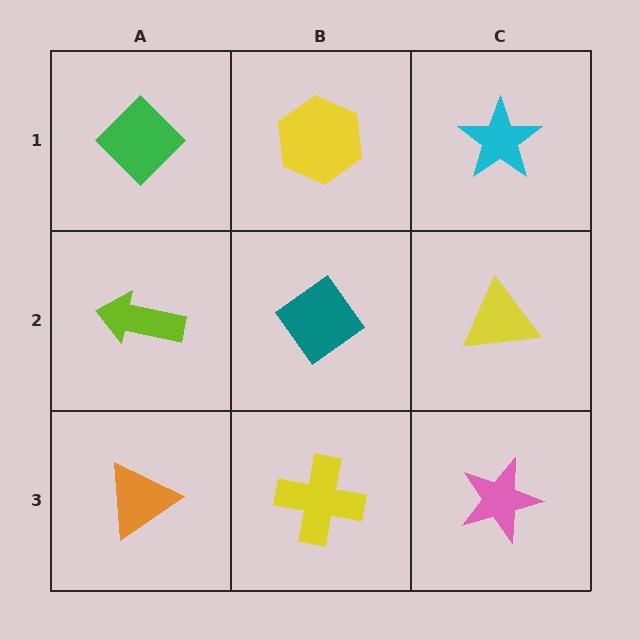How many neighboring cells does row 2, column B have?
4.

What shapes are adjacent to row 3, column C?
A yellow triangle (row 2, column C), a yellow cross (row 3, column B).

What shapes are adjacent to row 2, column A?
A green diamond (row 1, column A), an orange triangle (row 3, column A), a teal diamond (row 2, column B).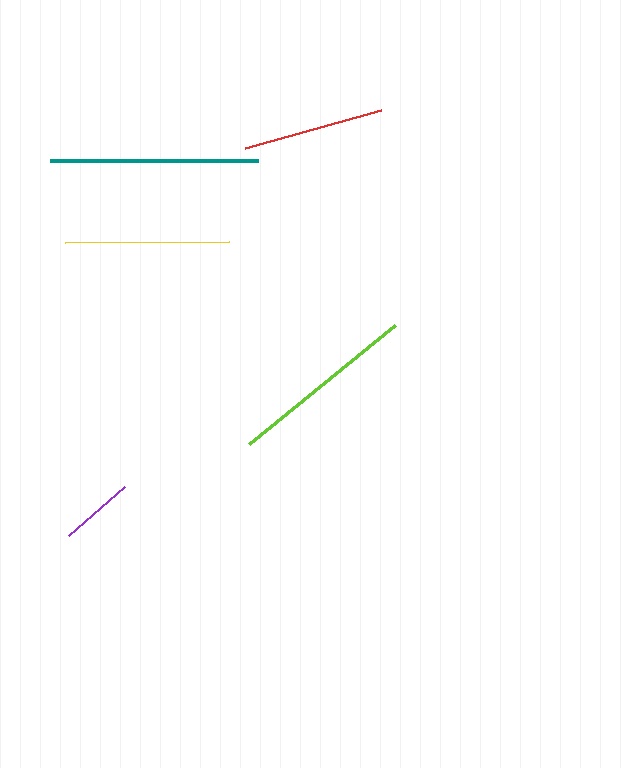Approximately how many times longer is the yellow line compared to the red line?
The yellow line is approximately 1.2 times the length of the red line.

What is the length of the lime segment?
The lime segment is approximately 189 pixels long.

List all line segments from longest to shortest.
From longest to shortest: teal, lime, yellow, red, purple.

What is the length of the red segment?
The red segment is approximately 141 pixels long.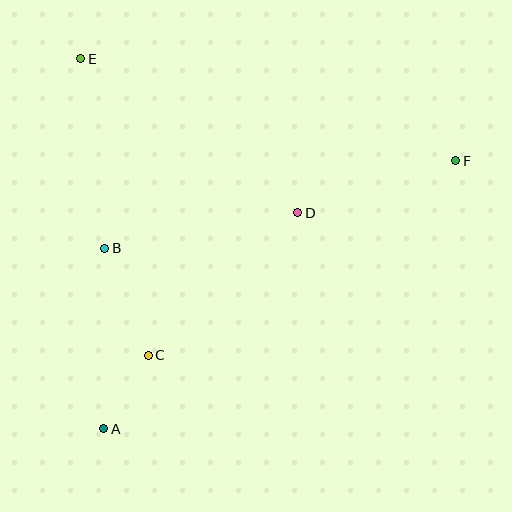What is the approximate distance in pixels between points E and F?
The distance between E and F is approximately 388 pixels.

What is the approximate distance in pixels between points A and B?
The distance between A and B is approximately 181 pixels.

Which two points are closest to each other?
Points A and C are closest to each other.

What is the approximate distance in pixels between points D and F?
The distance between D and F is approximately 166 pixels.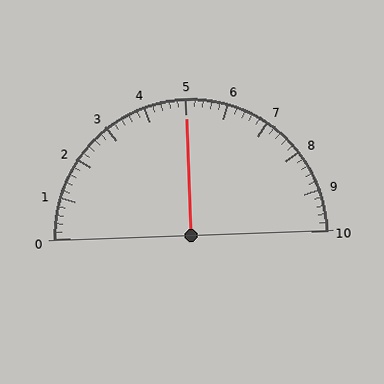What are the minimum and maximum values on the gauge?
The gauge ranges from 0 to 10.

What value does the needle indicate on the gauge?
The needle indicates approximately 5.0.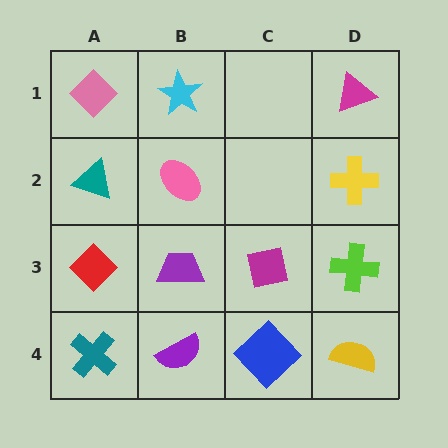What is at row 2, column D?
A yellow cross.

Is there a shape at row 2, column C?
No, that cell is empty.